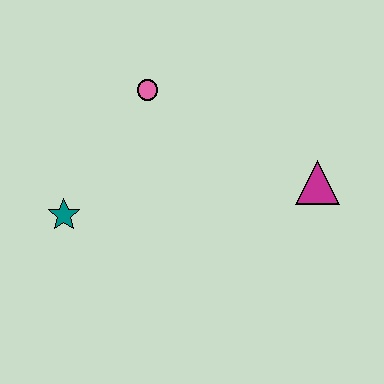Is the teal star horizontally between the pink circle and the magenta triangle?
No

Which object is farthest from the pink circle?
The magenta triangle is farthest from the pink circle.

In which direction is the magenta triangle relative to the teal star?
The magenta triangle is to the right of the teal star.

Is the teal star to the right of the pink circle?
No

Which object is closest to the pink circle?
The teal star is closest to the pink circle.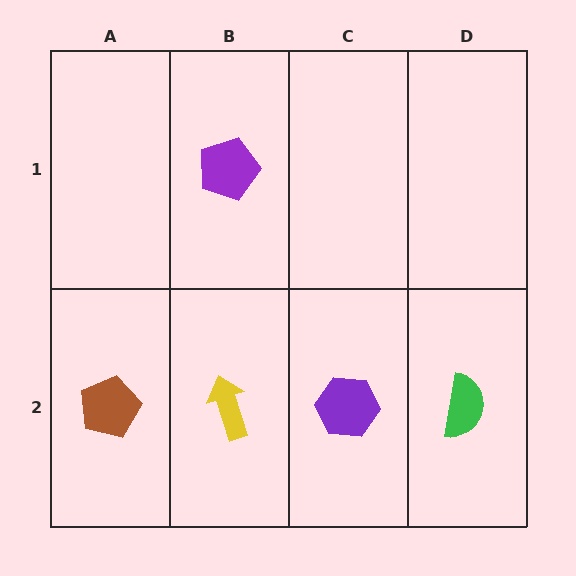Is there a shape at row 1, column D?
No, that cell is empty.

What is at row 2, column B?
A yellow arrow.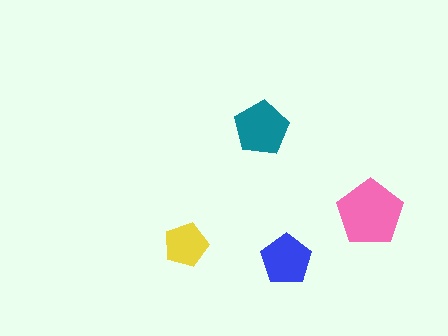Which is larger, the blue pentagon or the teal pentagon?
The teal one.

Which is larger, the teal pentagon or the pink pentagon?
The pink one.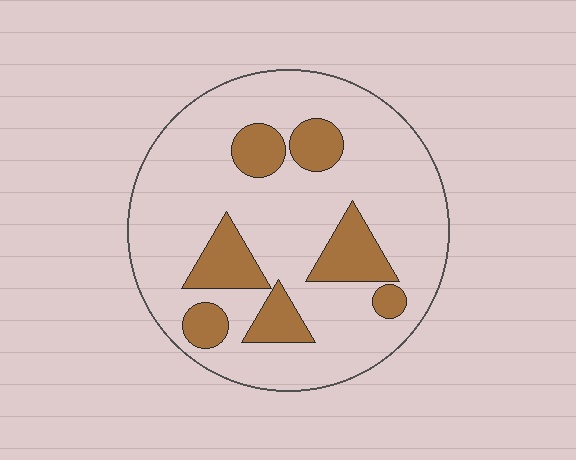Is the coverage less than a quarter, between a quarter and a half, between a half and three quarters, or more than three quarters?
Less than a quarter.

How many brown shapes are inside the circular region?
7.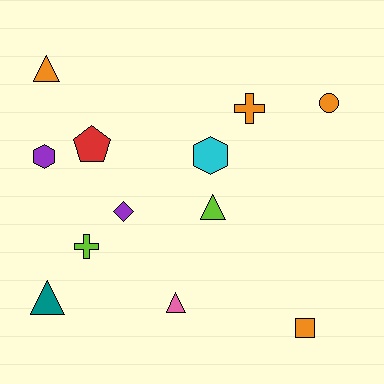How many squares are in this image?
There is 1 square.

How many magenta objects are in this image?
There are no magenta objects.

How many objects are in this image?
There are 12 objects.